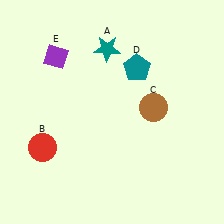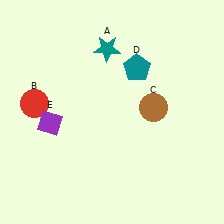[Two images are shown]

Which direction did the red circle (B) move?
The red circle (B) moved up.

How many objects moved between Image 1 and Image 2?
2 objects moved between the two images.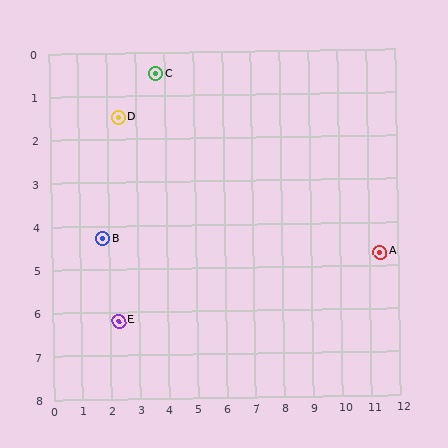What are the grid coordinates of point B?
Point B is at approximately (1.8, 4.3).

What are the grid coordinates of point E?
Point E is at approximately (2.3, 6.2).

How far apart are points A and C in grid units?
Points A and C are about 8.8 grid units apart.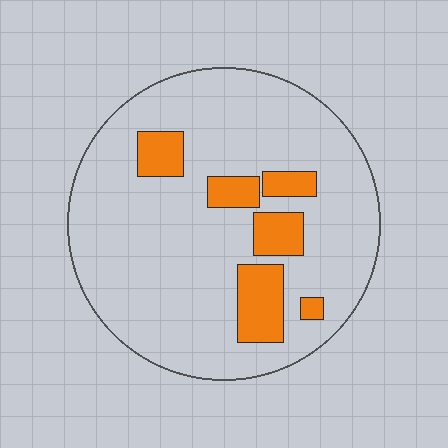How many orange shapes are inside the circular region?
6.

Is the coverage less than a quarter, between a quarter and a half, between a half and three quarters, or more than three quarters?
Less than a quarter.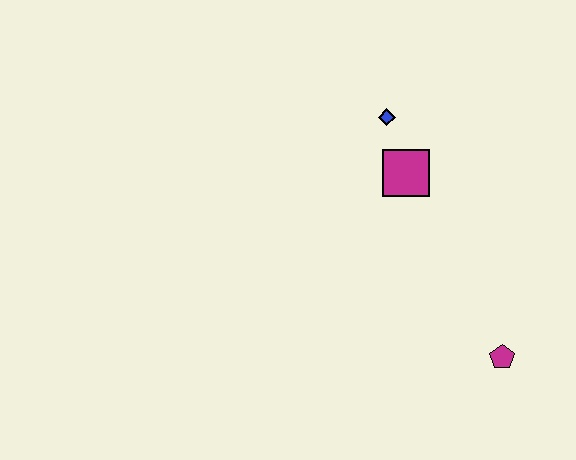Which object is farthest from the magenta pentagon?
The blue diamond is farthest from the magenta pentagon.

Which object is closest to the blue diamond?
The magenta square is closest to the blue diamond.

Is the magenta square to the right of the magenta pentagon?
No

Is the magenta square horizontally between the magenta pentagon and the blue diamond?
Yes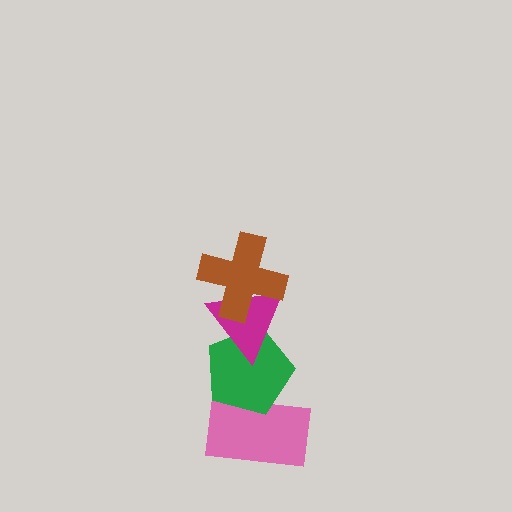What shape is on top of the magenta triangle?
The brown cross is on top of the magenta triangle.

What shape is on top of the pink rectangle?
The green pentagon is on top of the pink rectangle.